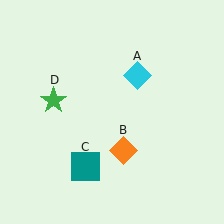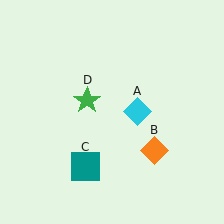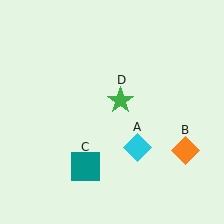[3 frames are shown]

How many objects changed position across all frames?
3 objects changed position: cyan diamond (object A), orange diamond (object B), green star (object D).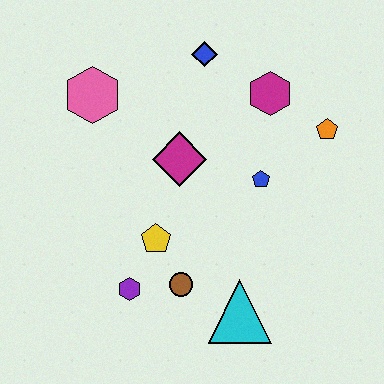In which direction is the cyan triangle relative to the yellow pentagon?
The cyan triangle is to the right of the yellow pentagon.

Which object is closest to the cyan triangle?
The brown circle is closest to the cyan triangle.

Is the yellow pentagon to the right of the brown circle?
No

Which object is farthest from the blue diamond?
The cyan triangle is farthest from the blue diamond.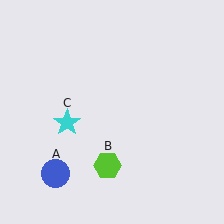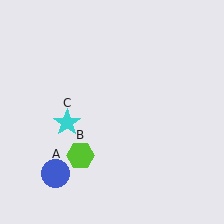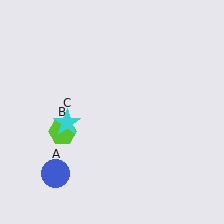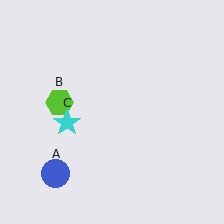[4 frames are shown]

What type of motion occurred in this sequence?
The lime hexagon (object B) rotated clockwise around the center of the scene.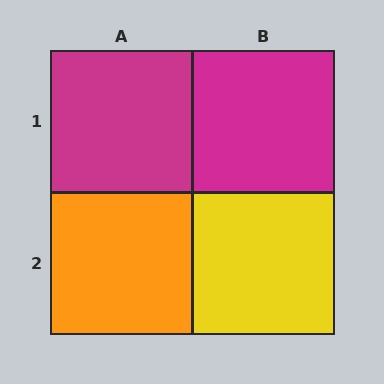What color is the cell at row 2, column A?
Orange.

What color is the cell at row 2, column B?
Yellow.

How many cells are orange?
1 cell is orange.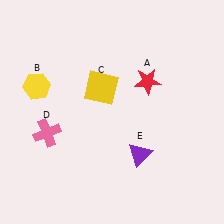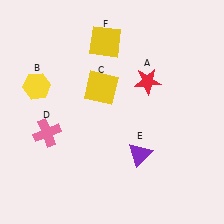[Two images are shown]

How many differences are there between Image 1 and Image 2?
There is 1 difference between the two images.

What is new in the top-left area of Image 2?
A yellow square (F) was added in the top-left area of Image 2.